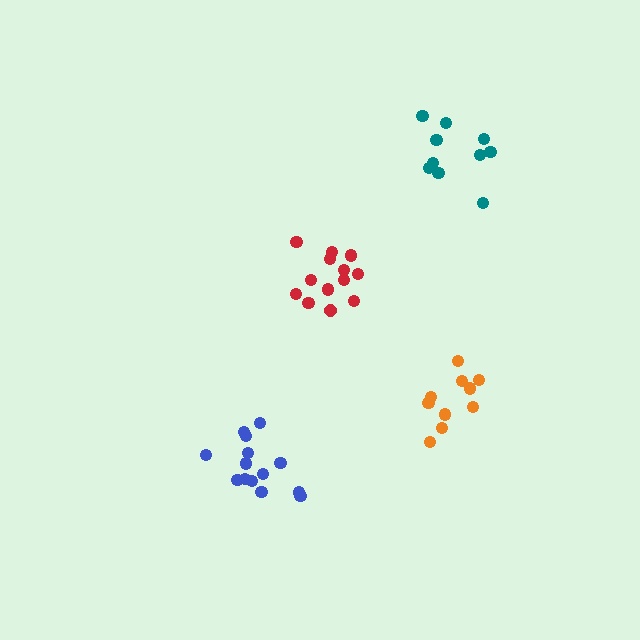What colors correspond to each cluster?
The clusters are colored: red, orange, teal, blue.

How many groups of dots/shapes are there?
There are 4 groups.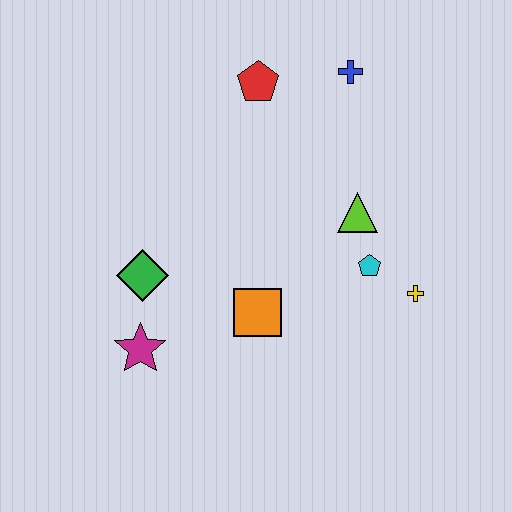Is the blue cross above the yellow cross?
Yes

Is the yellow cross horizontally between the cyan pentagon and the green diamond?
No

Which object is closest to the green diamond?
The magenta star is closest to the green diamond.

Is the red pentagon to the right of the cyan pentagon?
No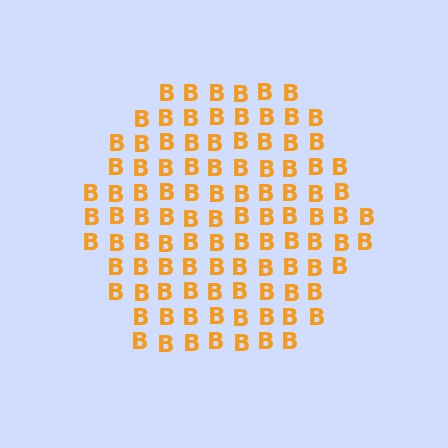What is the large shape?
The large shape is a hexagon.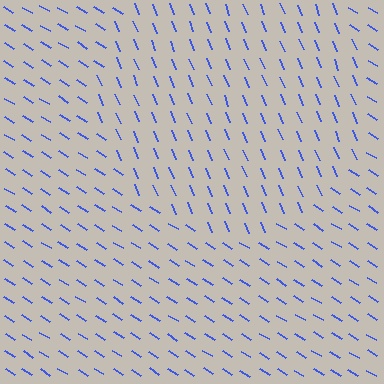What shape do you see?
I see a circle.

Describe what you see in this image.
The image is filled with small blue line segments. A circle region in the image has lines oriented differently from the surrounding lines, creating a visible texture boundary.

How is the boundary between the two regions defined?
The boundary is defined purely by a change in line orientation (approximately 36 degrees difference). All lines are the same color and thickness.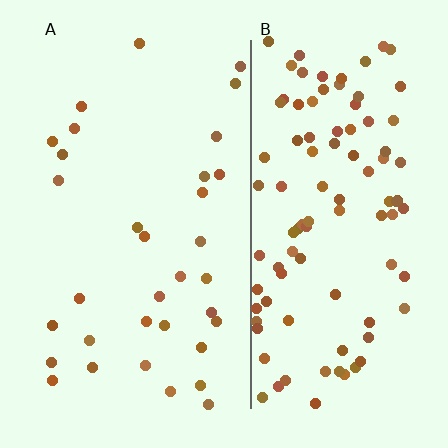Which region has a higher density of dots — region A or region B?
B (the right).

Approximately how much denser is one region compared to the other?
Approximately 3.1× — region B over region A.